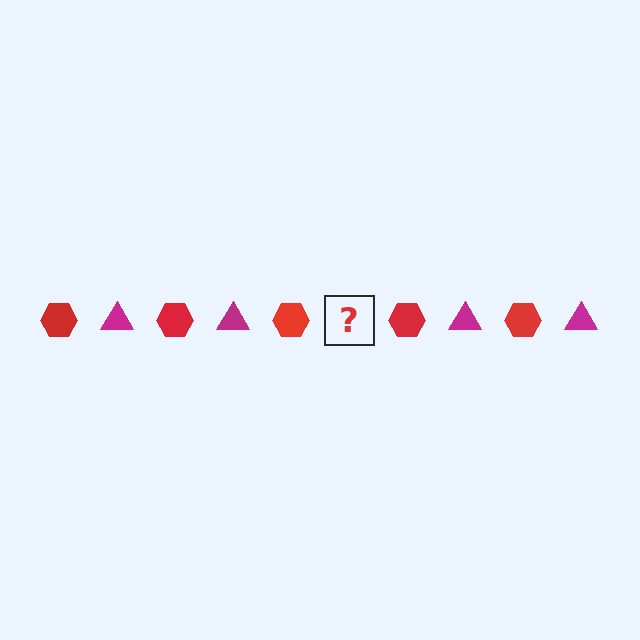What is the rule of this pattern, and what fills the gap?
The rule is that the pattern alternates between red hexagon and magenta triangle. The gap should be filled with a magenta triangle.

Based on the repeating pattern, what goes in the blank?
The blank should be a magenta triangle.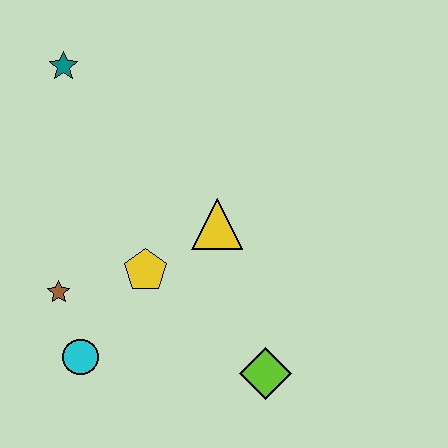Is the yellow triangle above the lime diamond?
Yes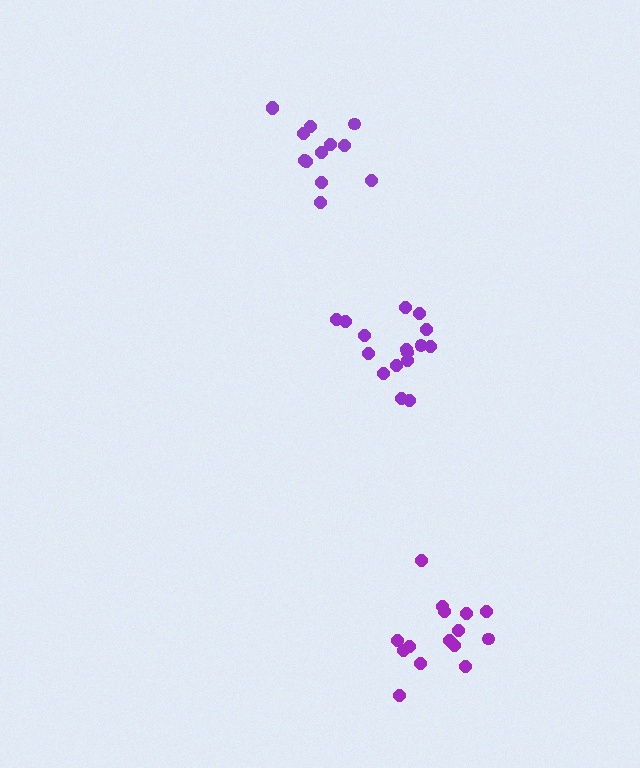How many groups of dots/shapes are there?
There are 3 groups.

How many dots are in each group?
Group 1: 13 dots, Group 2: 16 dots, Group 3: 15 dots (44 total).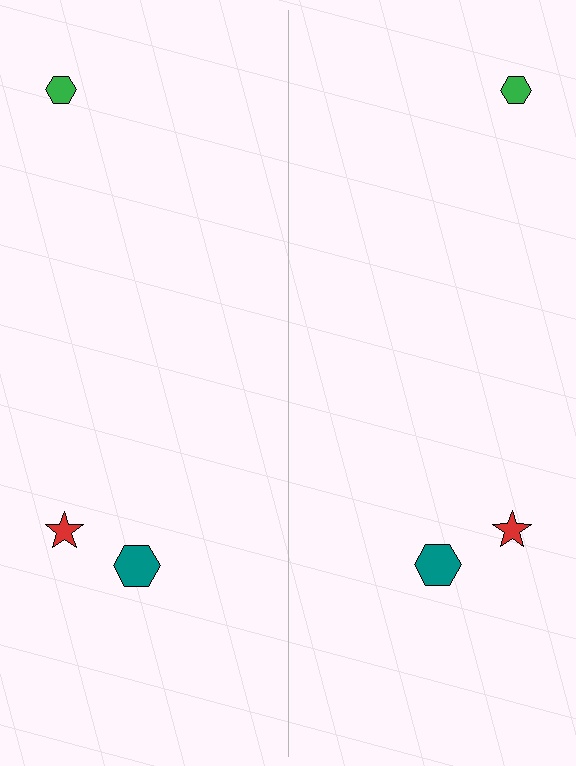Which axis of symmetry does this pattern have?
The pattern has a vertical axis of symmetry running through the center of the image.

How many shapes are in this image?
There are 6 shapes in this image.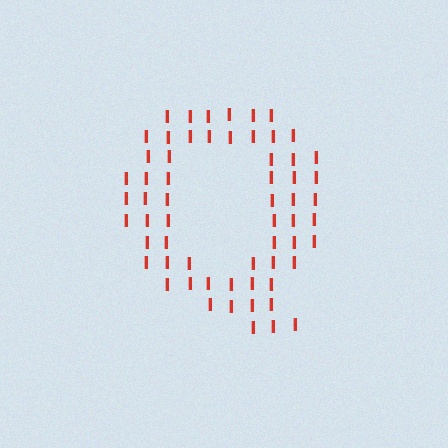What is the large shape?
The large shape is the letter Q.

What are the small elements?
The small elements are letter I's.